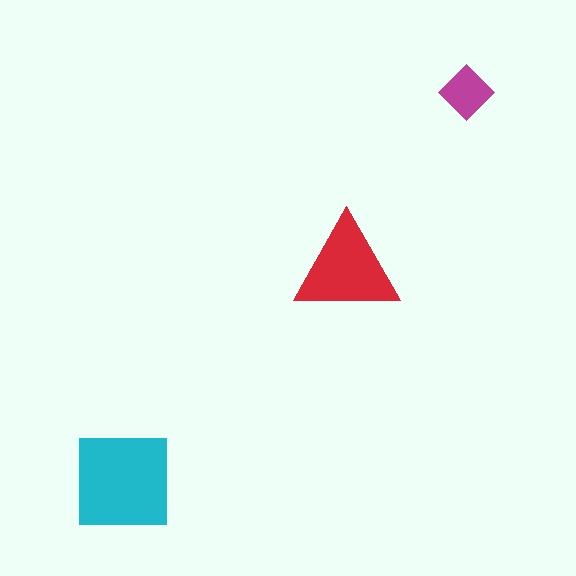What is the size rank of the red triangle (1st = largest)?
2nd.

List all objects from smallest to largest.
The magenta diamond, the red triangle, the cyan square.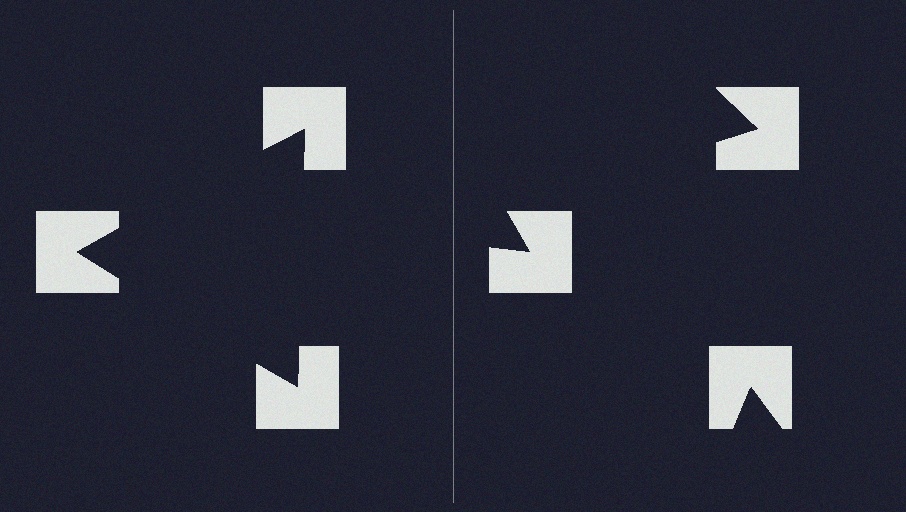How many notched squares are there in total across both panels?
6 — 3 on each side.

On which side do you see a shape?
An illusory triangle appears on the left side. On the right side the wedge cuts are rotated, so no coherent shape forms.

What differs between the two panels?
The notched squares are positioned identically on both sides; only the wedge orientations differ. On the left they align to a triangle; on the right they are misaligned.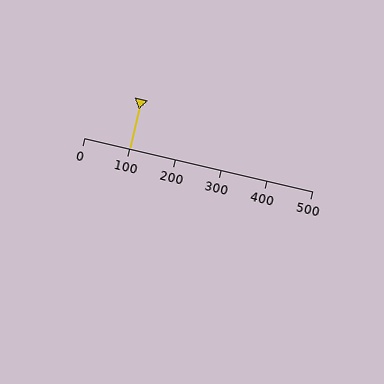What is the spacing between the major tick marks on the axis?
The major ticks are spaced 100 apart.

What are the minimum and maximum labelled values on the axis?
The axis runs from 0 to 500.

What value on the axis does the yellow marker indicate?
The marker indicates approximately 100.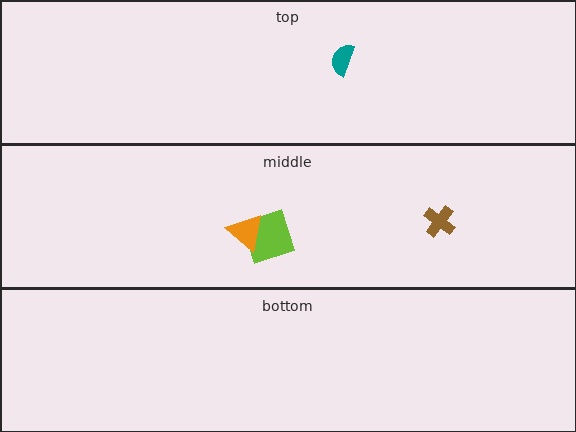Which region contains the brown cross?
The middle region.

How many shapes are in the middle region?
3.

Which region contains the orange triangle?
The middle region.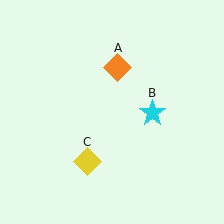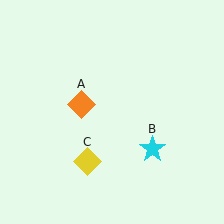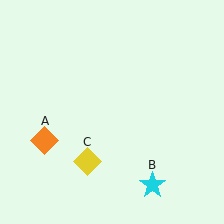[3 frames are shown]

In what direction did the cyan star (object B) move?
The cyan star (object B) moved down.